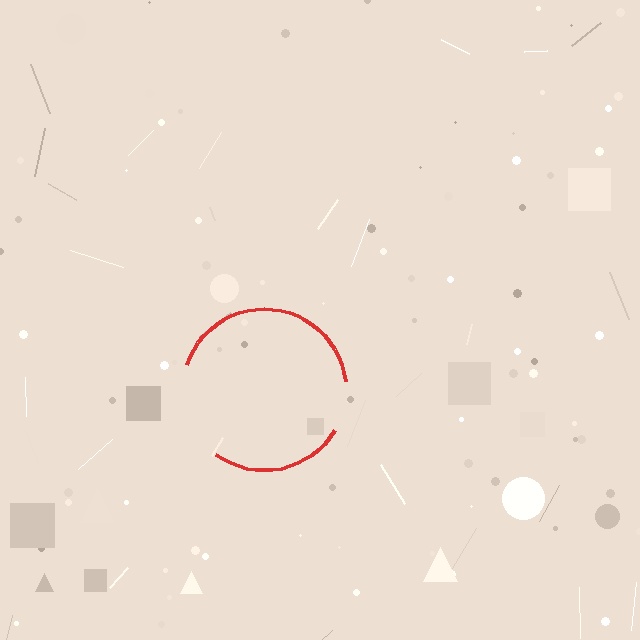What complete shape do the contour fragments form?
The contour fragments form a circle.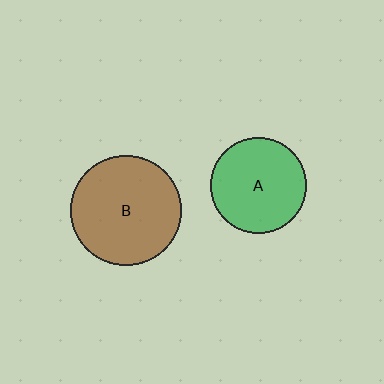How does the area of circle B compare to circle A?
Approximately 1.3 times.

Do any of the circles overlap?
No, none of the circles overlap.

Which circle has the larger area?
Circle B (brown).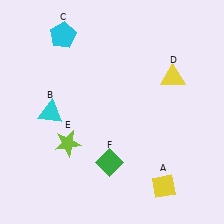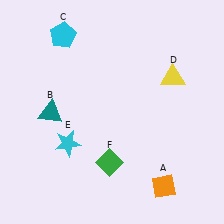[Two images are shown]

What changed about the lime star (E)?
In Image 1, E is lime. In Image 2, it changed to cyan.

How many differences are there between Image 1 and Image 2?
There are 3 differences between the two images.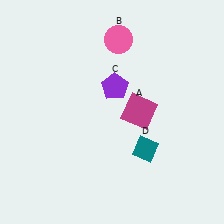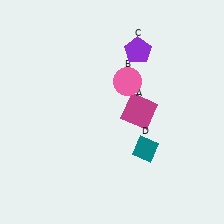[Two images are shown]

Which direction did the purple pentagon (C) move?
The purple pentagon (C) moved up.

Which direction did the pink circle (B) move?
The pink circle (B) moved down.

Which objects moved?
The objects that moved are: the pink circle (B), the purple pentagon (C).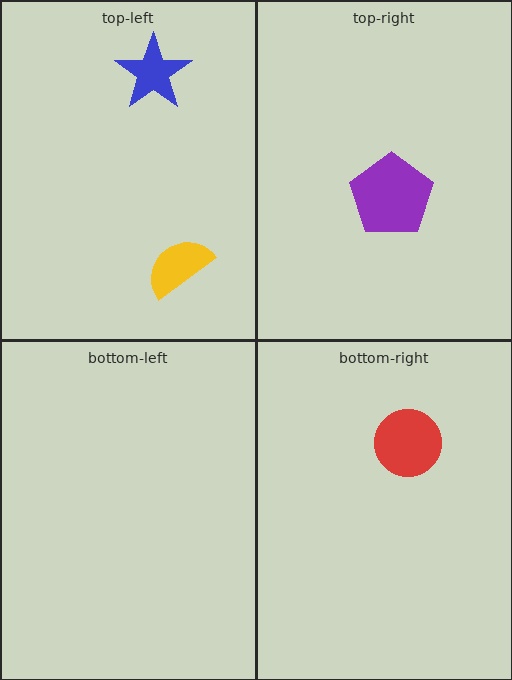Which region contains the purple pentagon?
The top-right region.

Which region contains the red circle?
The bottom-right region.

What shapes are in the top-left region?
The blue star, the yellow semicircle.